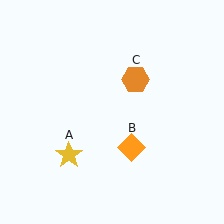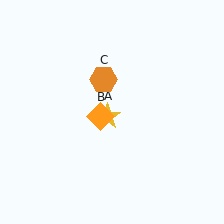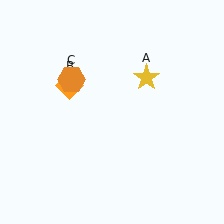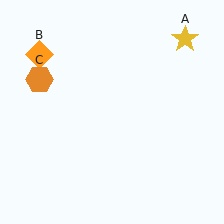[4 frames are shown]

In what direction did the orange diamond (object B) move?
The orange diamond (object B) moved up and to the left.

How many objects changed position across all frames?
3 objects changed position: yellow star (object A), orange diamond (object B), orange hexagon (object C).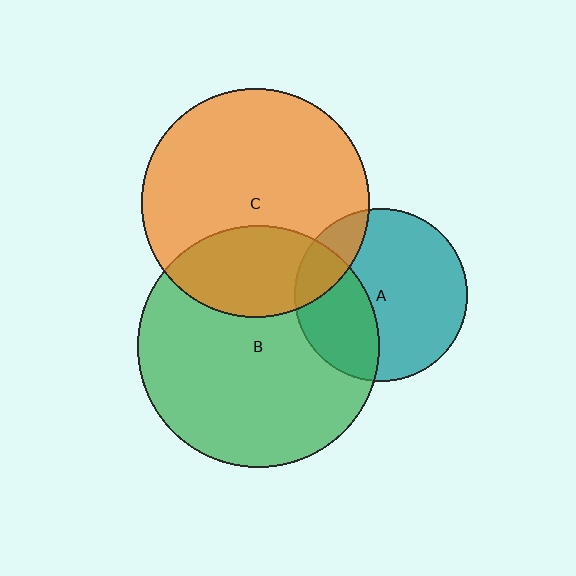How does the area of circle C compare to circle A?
Approximately 1.8 times.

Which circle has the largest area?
Circle B (green).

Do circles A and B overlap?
Yes.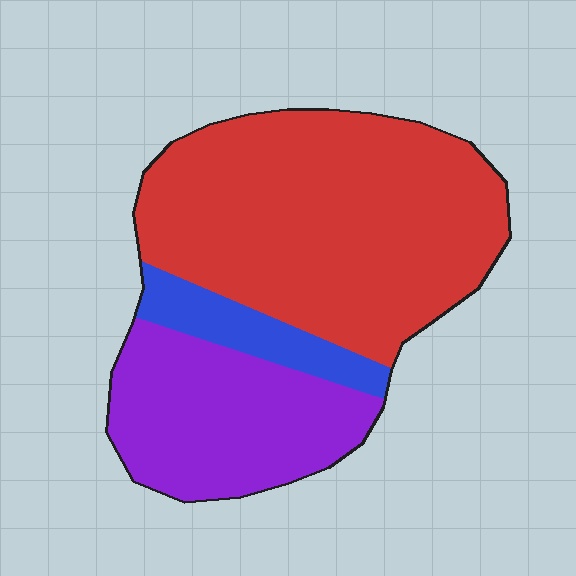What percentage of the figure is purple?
Purple takes up about one third (1/3) of the figure.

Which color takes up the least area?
Blue, at roughly 10%.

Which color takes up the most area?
Red, at roughly 60%.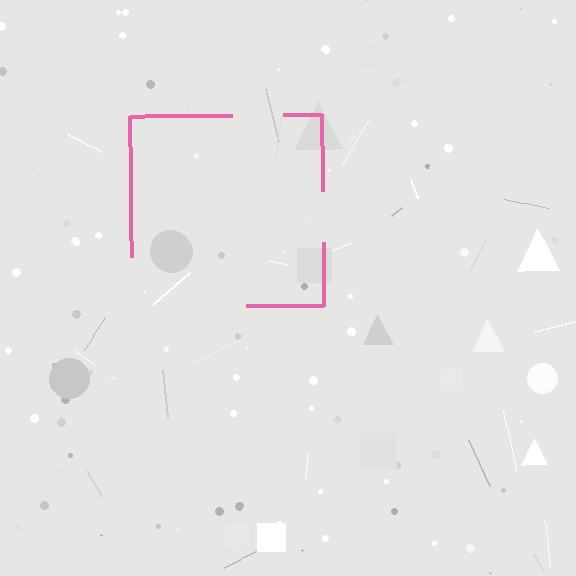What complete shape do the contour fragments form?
The contour fragments form a square.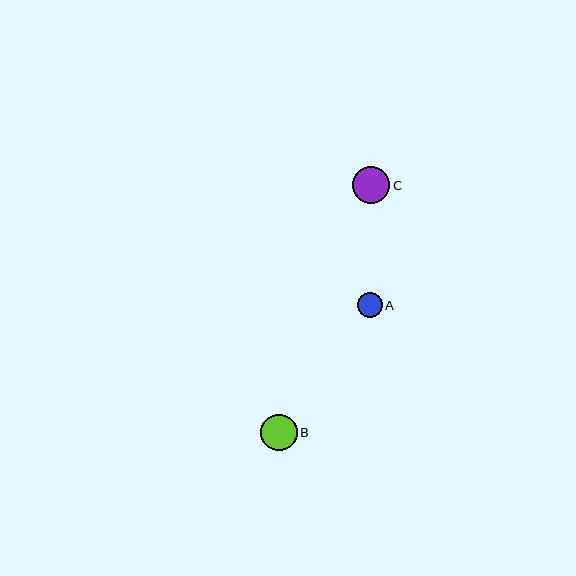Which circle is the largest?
Circle B is the largest with a size of approximately 37 pixels.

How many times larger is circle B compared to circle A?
Circle B is approximately 1.5 times the size of circle A.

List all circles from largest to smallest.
From largest to smallest: B, C, A.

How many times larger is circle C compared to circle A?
Circle C is approximately 1.5 times the size of circle A.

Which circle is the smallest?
Circle A is the smallest with a size of approximately 25 pixels.